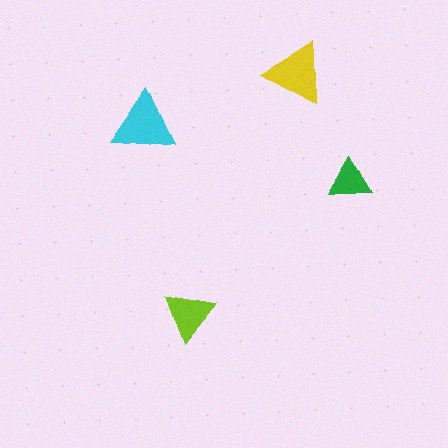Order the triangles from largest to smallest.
the cyan one, the yellow one, the lime one, the green one.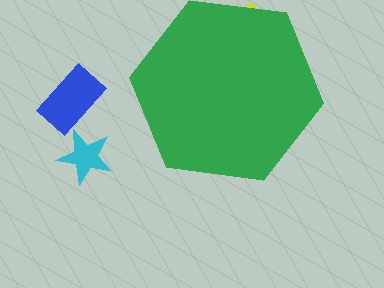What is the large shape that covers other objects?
A green hexagon.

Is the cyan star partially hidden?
No, the cyan star is fully visible.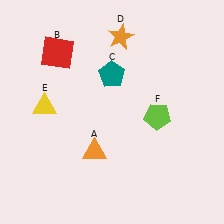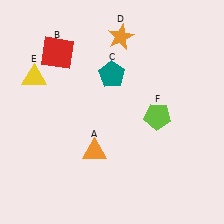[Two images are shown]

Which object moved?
The yellow triangle (E) moved up.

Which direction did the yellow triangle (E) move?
The yellow triangle (E) moved up.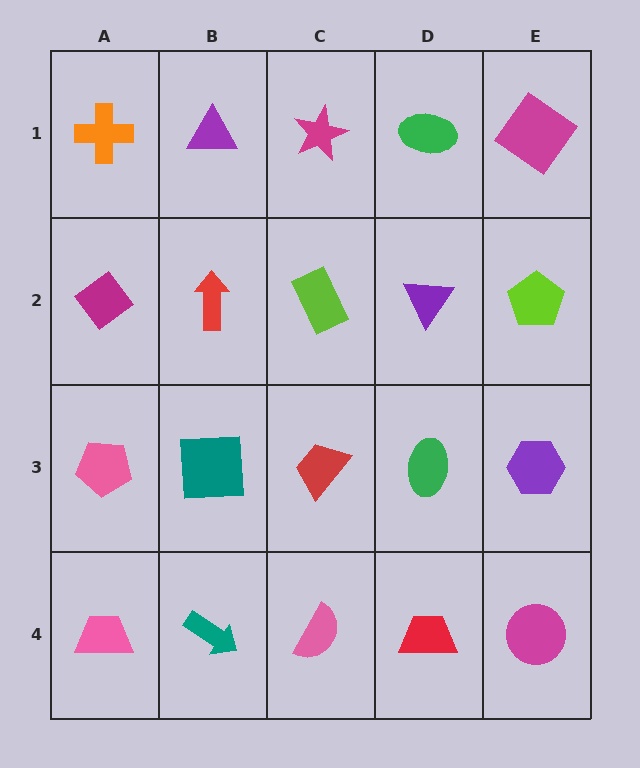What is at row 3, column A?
A pink pentagon.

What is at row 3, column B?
A teal square.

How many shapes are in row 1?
5 shapes.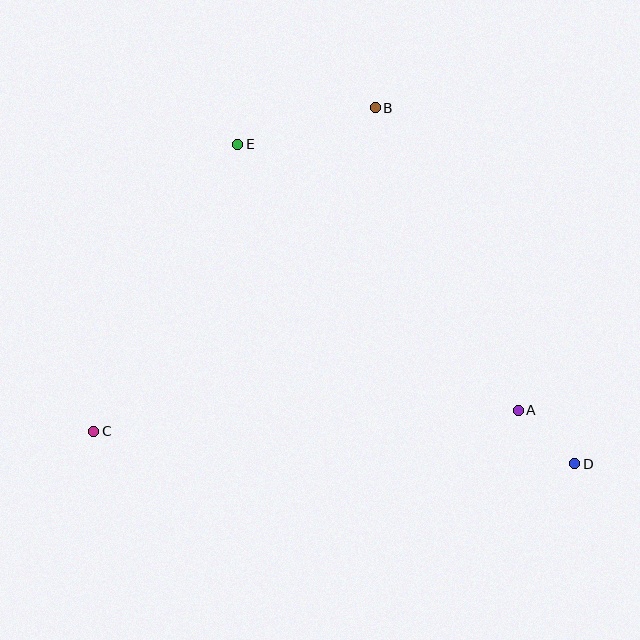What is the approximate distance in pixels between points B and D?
The distance between B and D is approximately 408 pixels.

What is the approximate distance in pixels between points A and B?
The distance between A and B is approximately 335 pixels.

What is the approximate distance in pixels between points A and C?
The distance between A and C is approximately 425 pixels.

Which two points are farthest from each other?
Points C and D are farthest from each other.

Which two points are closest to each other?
Points A and D are closest to each other.